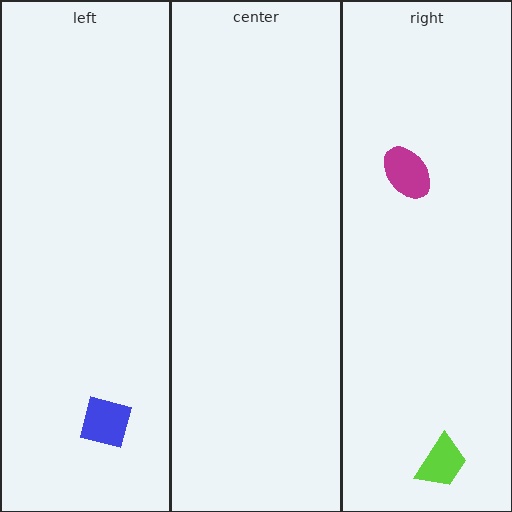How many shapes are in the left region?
1.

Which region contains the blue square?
The left region.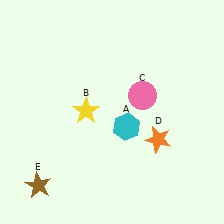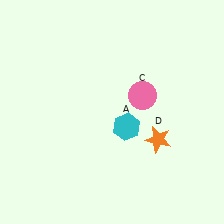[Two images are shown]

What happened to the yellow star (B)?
The yellow star (B) was removed in Image 2. It was in the top-left area of Image 1.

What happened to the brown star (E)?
The brown star (E) was removed in Image 2. It was in the bottom-left area of Image 1.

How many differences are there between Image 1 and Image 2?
There are 2 differences between the two images.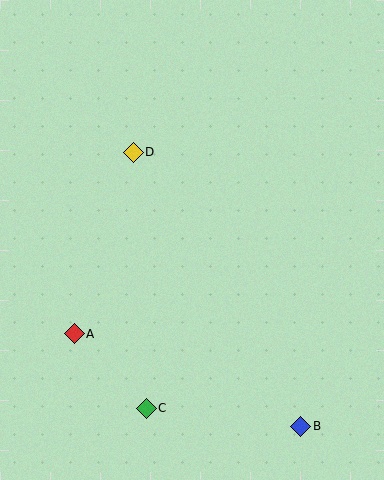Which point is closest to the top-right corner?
Point D is closest to the top-right corner.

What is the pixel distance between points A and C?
The distance between A and C is 104 pixels.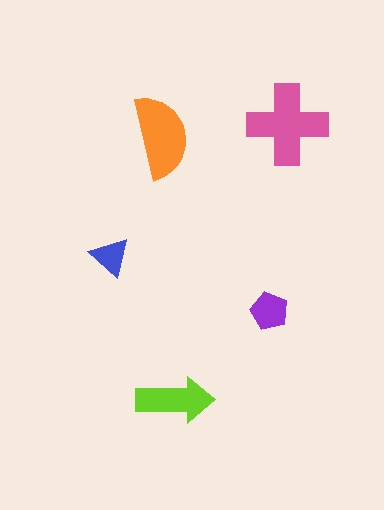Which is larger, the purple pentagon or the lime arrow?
The lime arrow.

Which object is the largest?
The pink cross.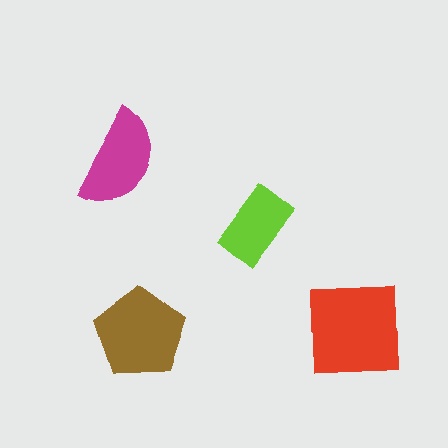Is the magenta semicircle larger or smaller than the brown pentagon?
Smaller.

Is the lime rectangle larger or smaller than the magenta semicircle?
Smaller.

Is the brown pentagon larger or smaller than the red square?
Smaller.